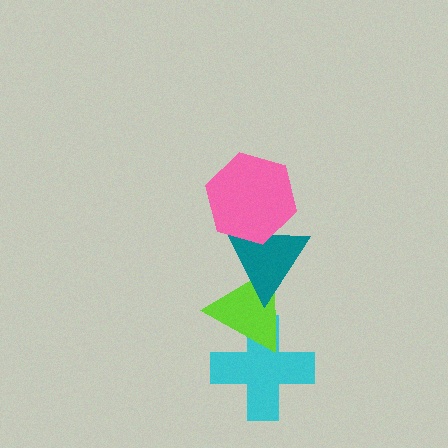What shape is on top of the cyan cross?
The lime triangle is on top of the cyan cross.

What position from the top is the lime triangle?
The lime triangle is 3rd from the top.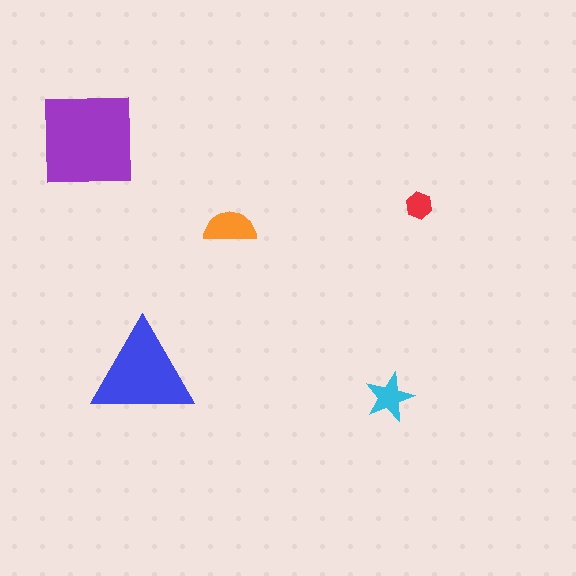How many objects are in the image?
There are 5 objects in the image.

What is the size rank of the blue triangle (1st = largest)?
2nd.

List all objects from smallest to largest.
The red hexagon, the cyan star, the orange semicircle, the blue triangle, the purple square.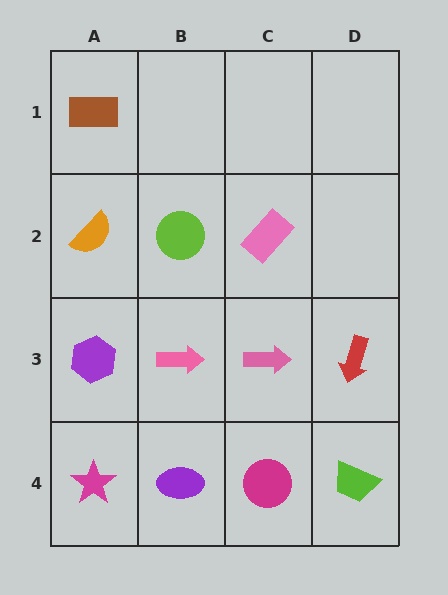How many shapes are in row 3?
4 shapes.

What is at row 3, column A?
A purple hexagon.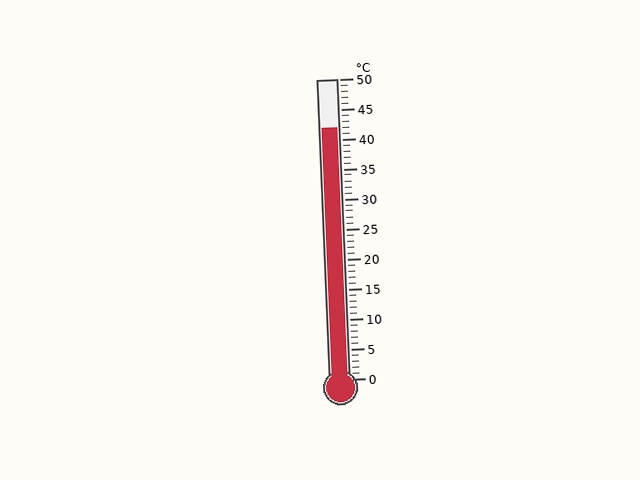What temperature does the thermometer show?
The thermometer shows approximately 42°C.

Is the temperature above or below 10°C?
The temperature is above 10°C.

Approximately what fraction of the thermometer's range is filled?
The thermometer is filled to approximately 85% of its range.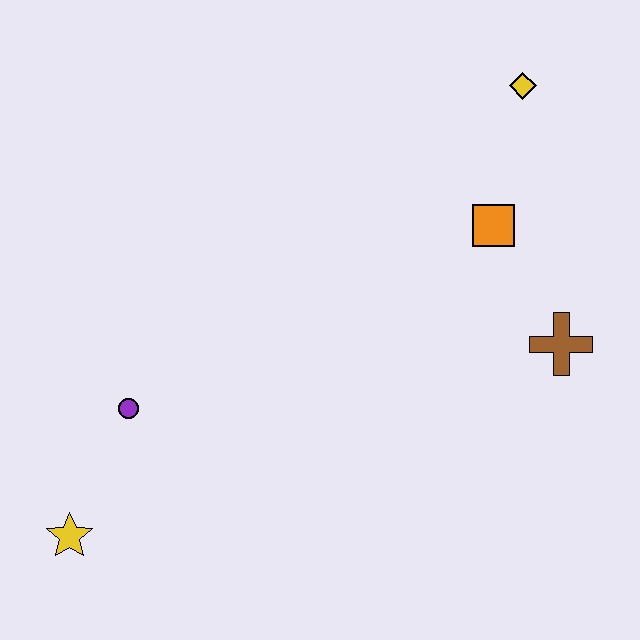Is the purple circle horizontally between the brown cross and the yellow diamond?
No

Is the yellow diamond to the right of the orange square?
Yes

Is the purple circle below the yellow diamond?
Yes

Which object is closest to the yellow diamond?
The orange square is closest to the yellow diamond.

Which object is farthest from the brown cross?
The yellow star is farthest from the brown cross.